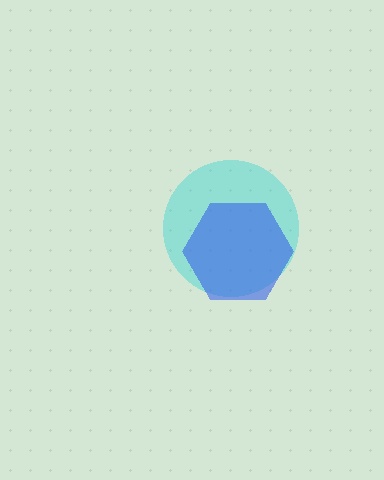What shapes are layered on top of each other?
The layered shapes are: a cyan circle, a blue hexagon.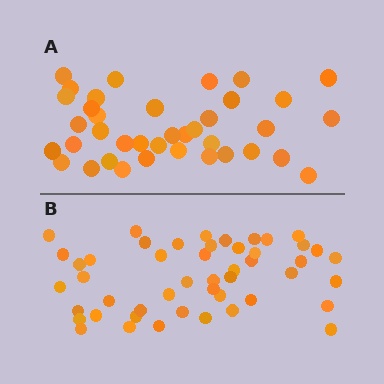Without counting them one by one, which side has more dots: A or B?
Region B (the bottom region) has more dots.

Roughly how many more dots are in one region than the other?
Region B has roughly 10 or so more dots than region A.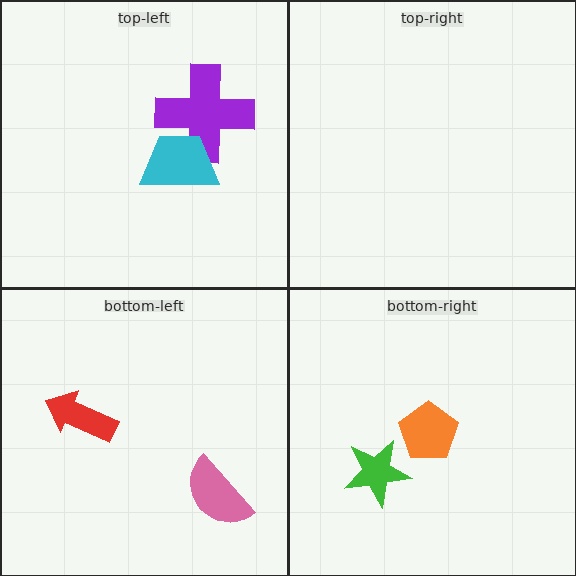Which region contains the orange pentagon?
The bottom-right region.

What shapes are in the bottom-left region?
The pink semicircle, the red arrow.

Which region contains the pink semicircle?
The bottom-left region.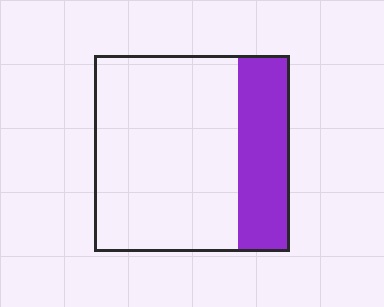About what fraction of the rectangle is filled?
About one quarter (1/4).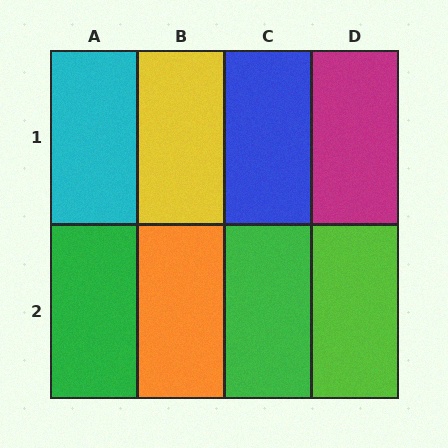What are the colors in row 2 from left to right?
Green, orange, green, lime.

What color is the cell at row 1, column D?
Magenta.